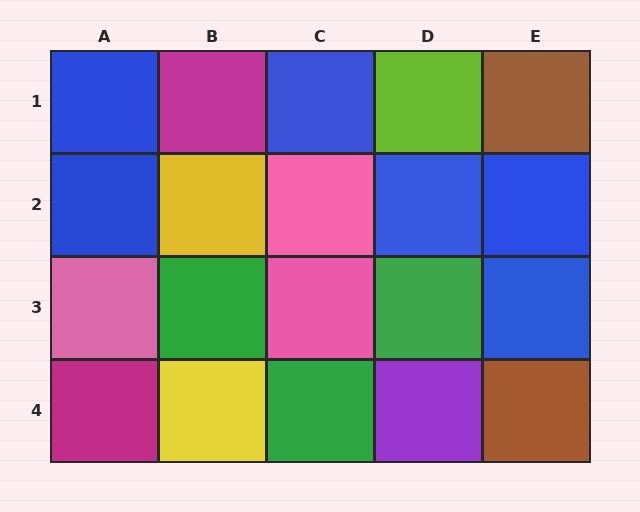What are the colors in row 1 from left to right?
Blue, magenta, blue, lime, brown.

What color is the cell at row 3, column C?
Pink.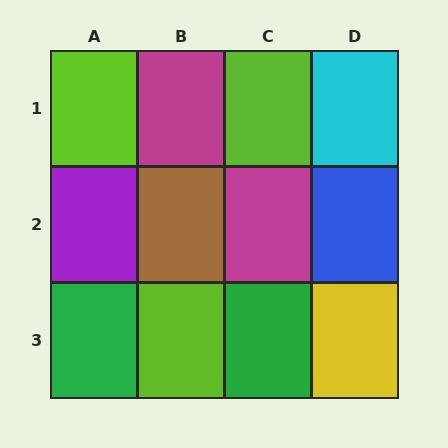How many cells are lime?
3 cells are lime.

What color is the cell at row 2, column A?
Purple.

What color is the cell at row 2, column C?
Magenta.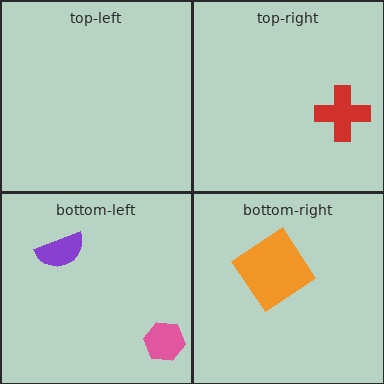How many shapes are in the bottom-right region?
1.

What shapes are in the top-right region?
The red cross.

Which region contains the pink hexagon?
The bottom-left region.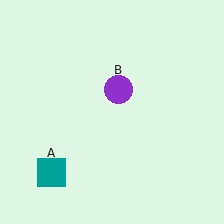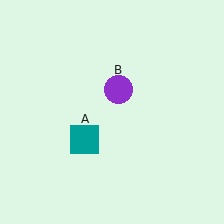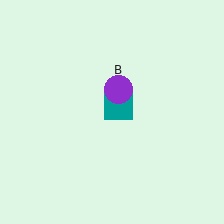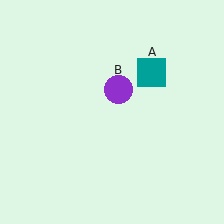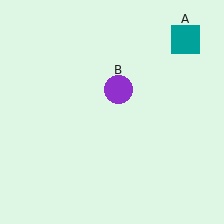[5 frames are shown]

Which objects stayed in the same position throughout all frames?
Purple circle (object B) remained stationary.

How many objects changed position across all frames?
1 object changed position: teal square (object A).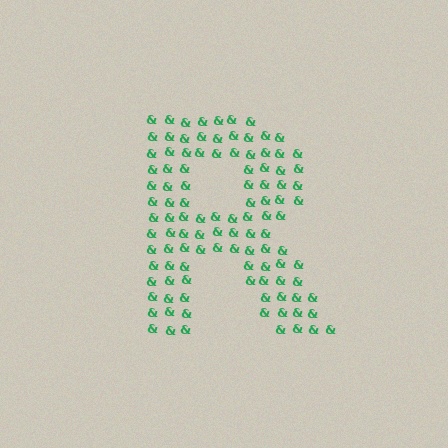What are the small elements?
The small elements are ampersands.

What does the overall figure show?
The overall figure shows the letter R.